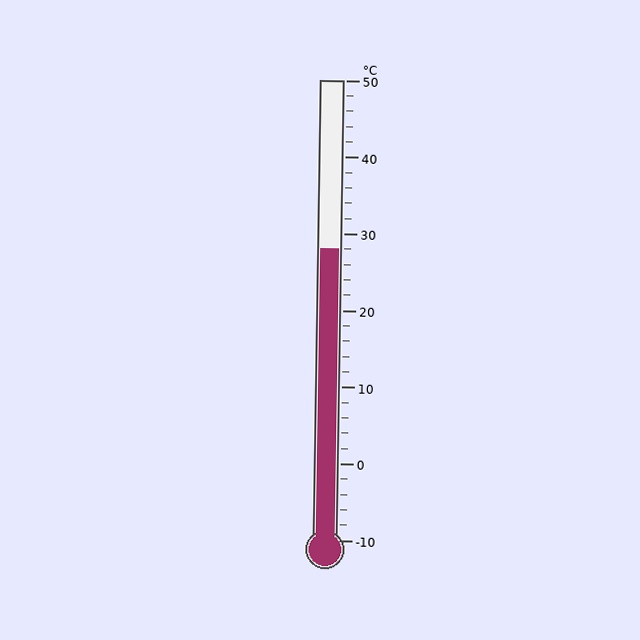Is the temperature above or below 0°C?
The temperature is above 0°C.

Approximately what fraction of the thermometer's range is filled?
The thermometer is filled to approximately 65% of its range.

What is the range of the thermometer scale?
The thermometer scale ranges from -10°C to 50°C.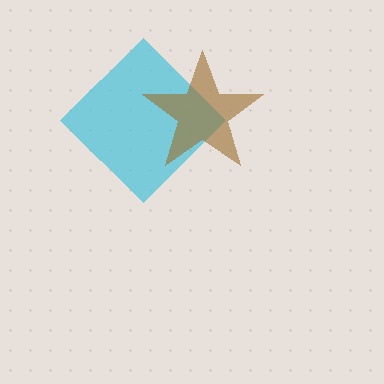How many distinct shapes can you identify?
There are 2 distinct shapes: a cyan diamond, a brown star.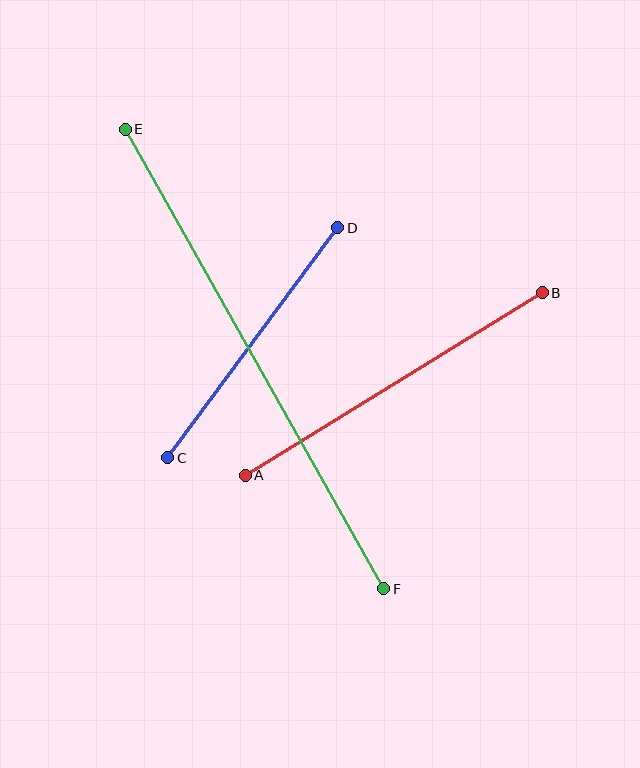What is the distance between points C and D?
The distance is approximately 286 pixels.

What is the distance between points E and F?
The distance is approximately 527 pixels.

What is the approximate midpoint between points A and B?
The midpoint is at approximately (394, 384) pixels.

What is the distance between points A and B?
The distance is approximately 348 pixels.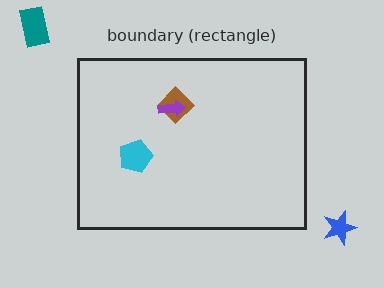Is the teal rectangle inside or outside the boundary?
Outside.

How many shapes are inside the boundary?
3 inside, 2 outside.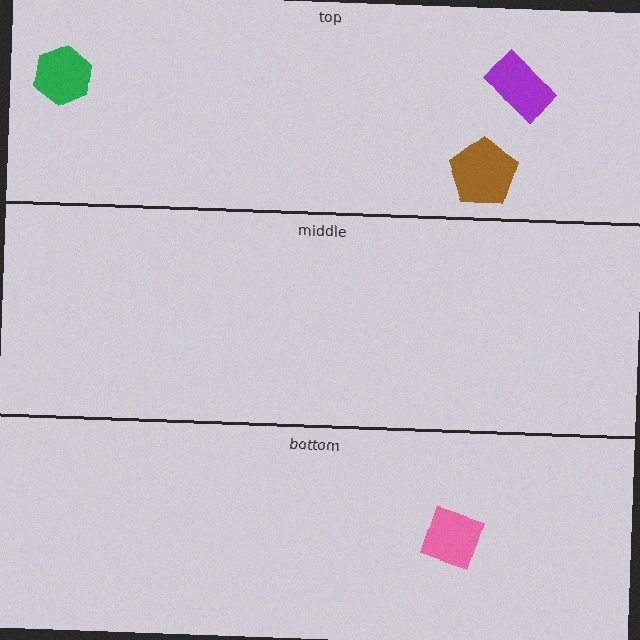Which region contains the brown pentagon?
The top region.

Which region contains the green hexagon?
The top region.